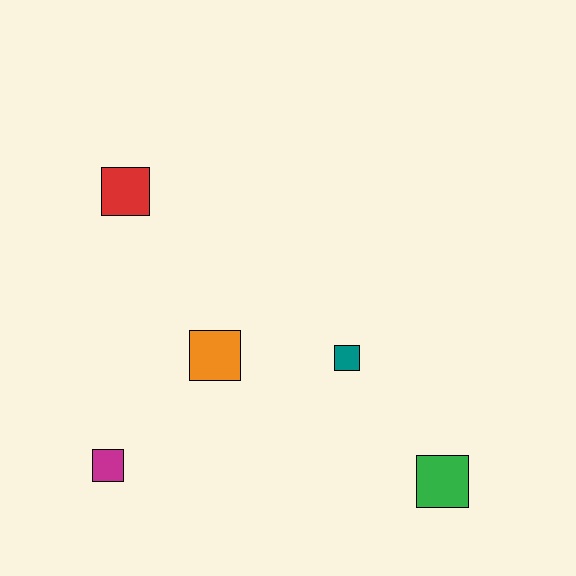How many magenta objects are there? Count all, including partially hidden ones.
There is 1 magenta object.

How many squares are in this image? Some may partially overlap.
There are 5 squares.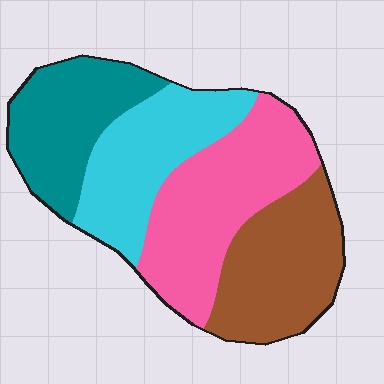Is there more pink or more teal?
Pink.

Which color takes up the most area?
Pink, at roughly 30%.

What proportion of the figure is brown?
Brown covers 25% of the figure.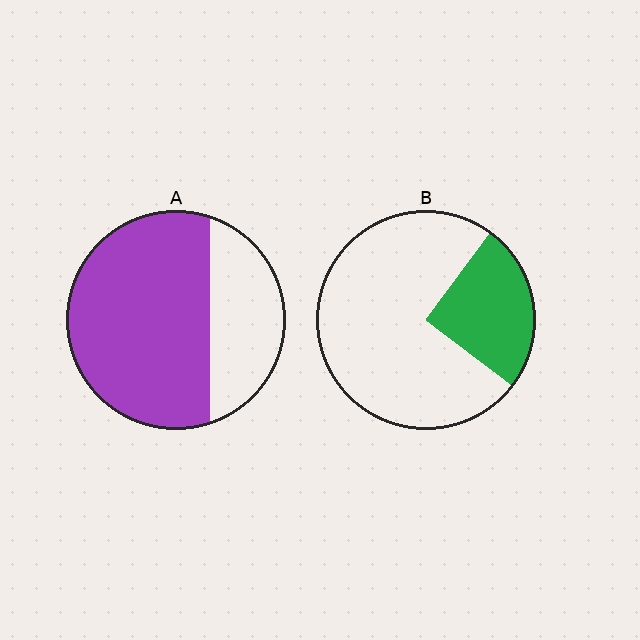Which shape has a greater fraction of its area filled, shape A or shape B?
Shape A.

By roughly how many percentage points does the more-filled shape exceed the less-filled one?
By roughly 45 percentage points (A over B).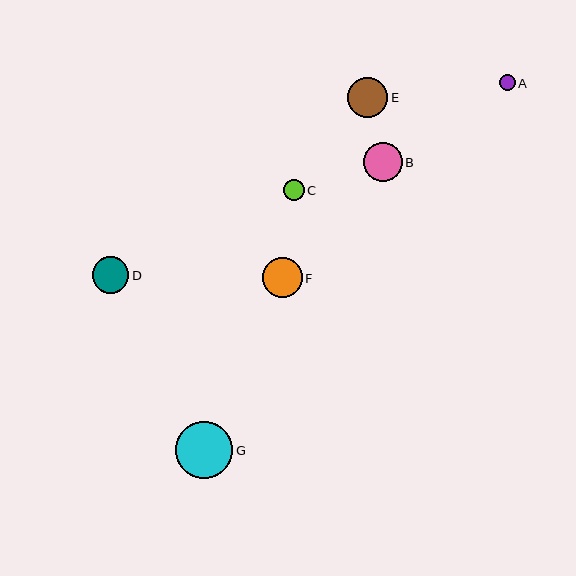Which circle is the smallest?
Circle A is the smallest with a size of approximately 16 pixels.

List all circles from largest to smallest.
From largest to smallest: G, E, F, B, D, C, A.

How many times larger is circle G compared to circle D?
Circle G is approximately 1.6 times the size of circle D.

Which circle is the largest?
Circle G is the largest with a size of approximately 57 pixels.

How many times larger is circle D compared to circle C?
Circle D is approximately 1.7 times the size of circle C.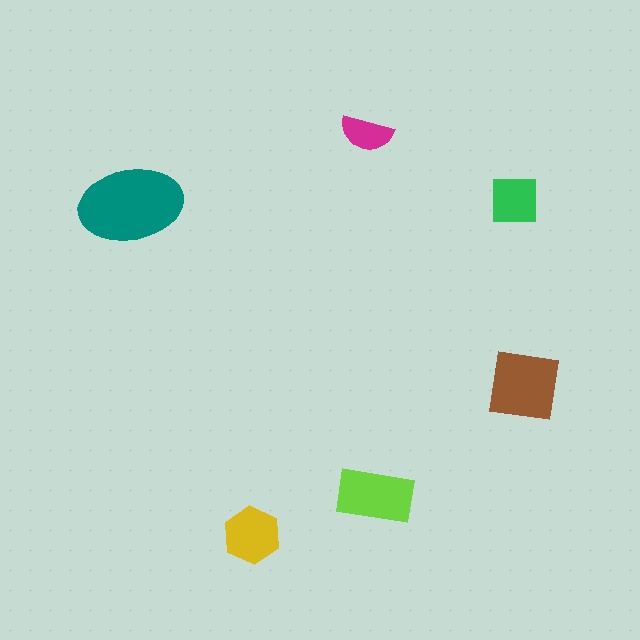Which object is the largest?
The teal ellipse.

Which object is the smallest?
The magenta semicircle.